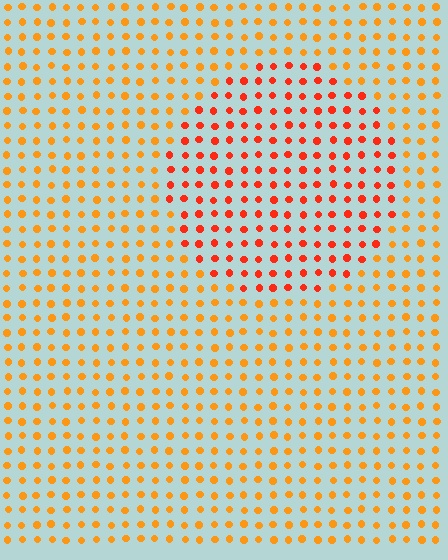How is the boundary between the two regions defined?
The boundary is defined purely by a slight shift in hue (about 28 degrees). Spacing, size, and orientation are identical on both sides.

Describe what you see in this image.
The image is filled with small orange elements in a uniform arrangement. A circle-shaped region is visible where the elements are tinted to a slightly different hue, forming a subtle color boundary.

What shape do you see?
I see a circle.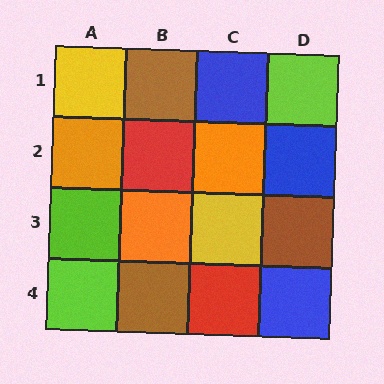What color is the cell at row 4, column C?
Red.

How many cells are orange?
3 cells are orange.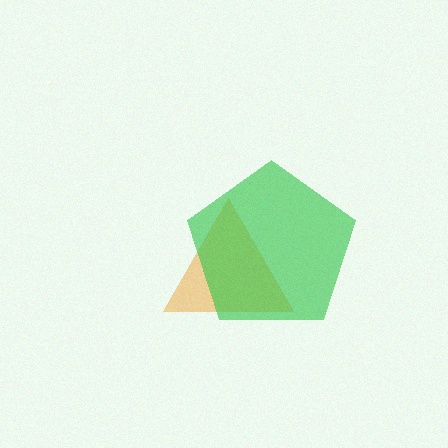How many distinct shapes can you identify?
There are 2 distinct shapes: an orange triangle, a green pentagon.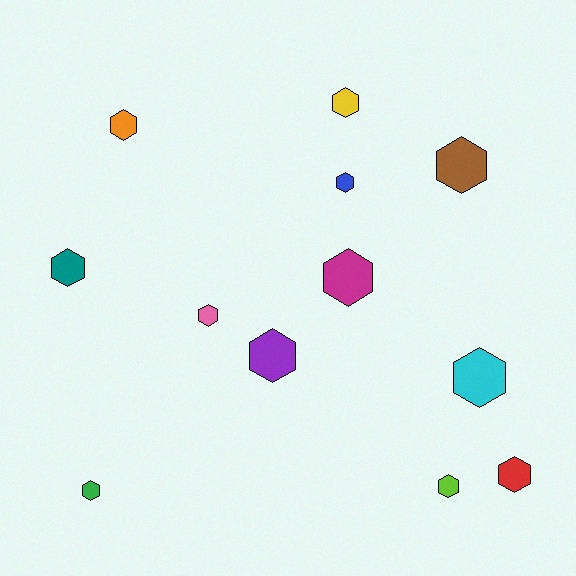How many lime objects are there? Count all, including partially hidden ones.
There is 1 lime object.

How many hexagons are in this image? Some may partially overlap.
There are 12 hexagons.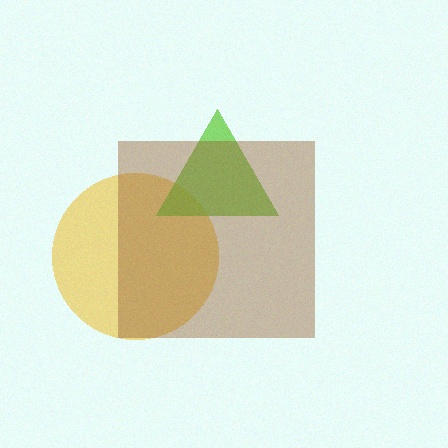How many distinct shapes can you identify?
There are 3 distinct shapes: a yellow circle, a lime triangle, a brown square.